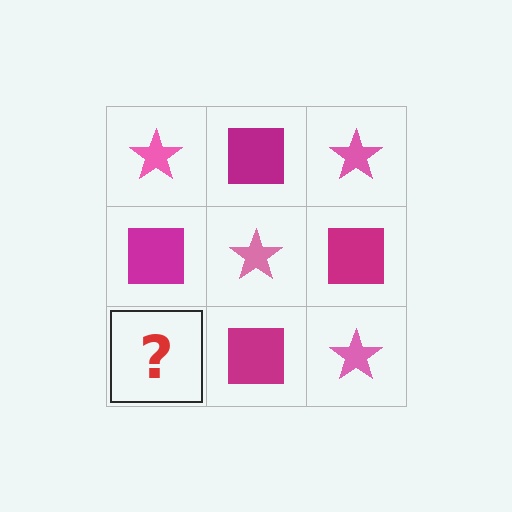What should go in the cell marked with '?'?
The missing cell should contain a pink star.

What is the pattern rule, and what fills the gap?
The rule is that it alternates pink star and magenta square in a checkerboard pattern. The gap should be filled with a pink star.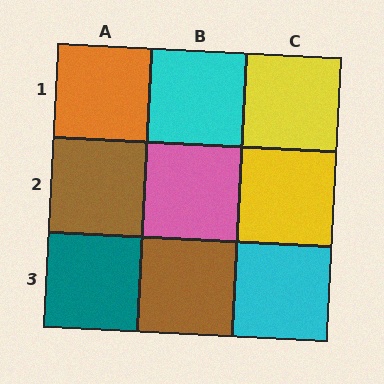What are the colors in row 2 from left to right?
Brown, pink, yellow.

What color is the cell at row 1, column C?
Yellow.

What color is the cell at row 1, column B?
Cyan.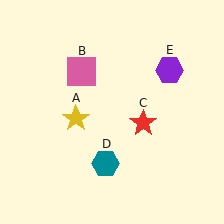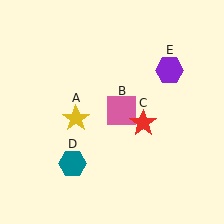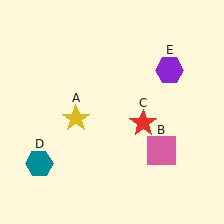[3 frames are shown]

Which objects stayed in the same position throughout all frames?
Yellow star (object A) and red star (object C) and purple hexagon (object E) remained stationary.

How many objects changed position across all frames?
2 objects changed position: pink square (object B), teal hexagon (object D).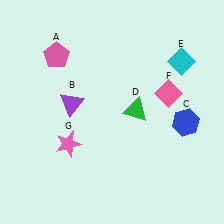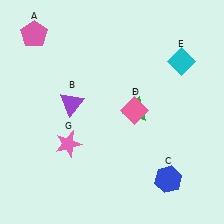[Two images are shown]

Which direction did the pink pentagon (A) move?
The pink pentagon (A) moved left.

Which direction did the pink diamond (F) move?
The pink diamond (F) moved left.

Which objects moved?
The objects that moved are: the pink pentagon (A), the blue hexagon (C), the pink diamond (F).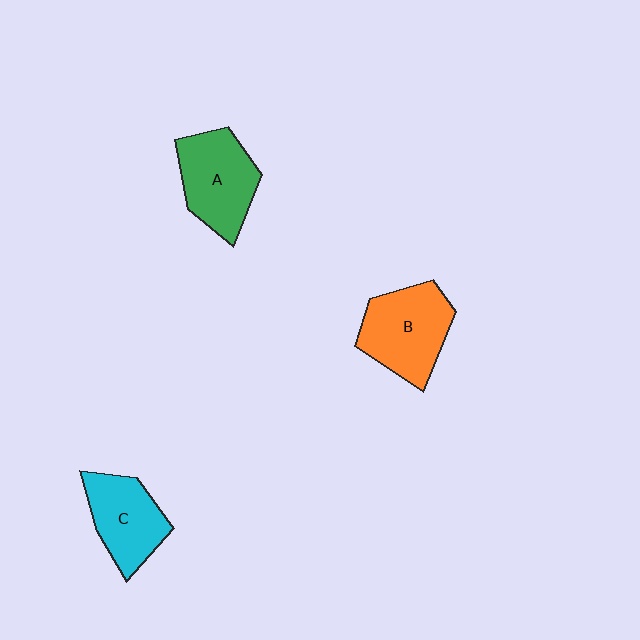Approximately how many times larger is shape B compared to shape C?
Approximately 1.2 times.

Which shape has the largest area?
Shape B (orange).